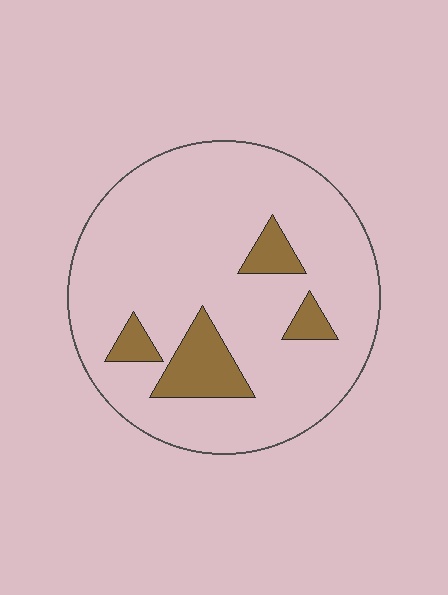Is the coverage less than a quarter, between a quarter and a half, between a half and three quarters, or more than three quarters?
Less than a quarter.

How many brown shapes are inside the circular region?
4.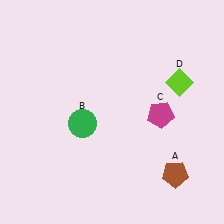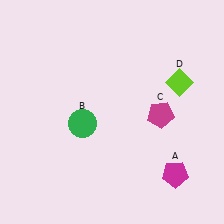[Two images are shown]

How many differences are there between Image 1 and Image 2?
There is 1 difference between the two images.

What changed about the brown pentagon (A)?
In Image 1, A is brown. In Image 2, it changed to magenta.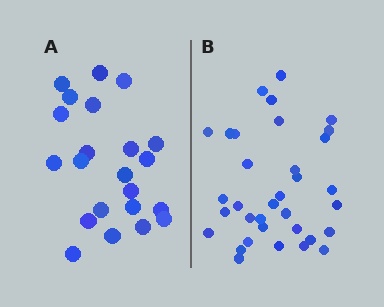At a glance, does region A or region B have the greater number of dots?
Region B (the right region) has more dots.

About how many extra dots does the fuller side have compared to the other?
Region B has roughly 12 or so more dots than region A.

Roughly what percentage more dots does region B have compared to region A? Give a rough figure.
About 55% more.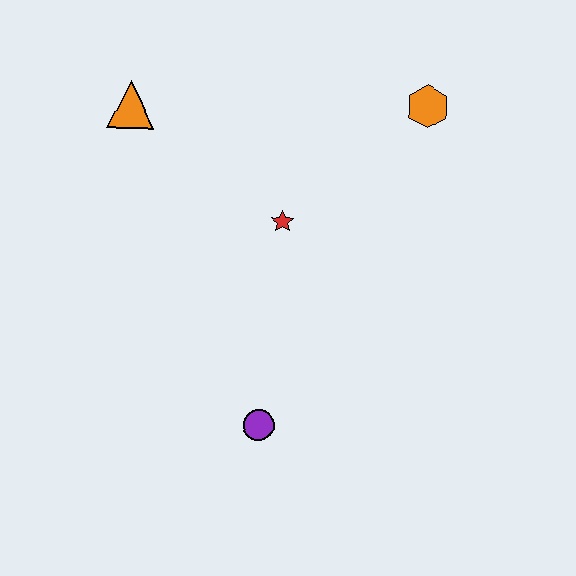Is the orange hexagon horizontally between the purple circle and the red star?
No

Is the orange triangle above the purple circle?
Yes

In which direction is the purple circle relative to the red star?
The purple circle is below the red star.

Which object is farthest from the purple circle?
The orange hexagon is farthest from the purple circle.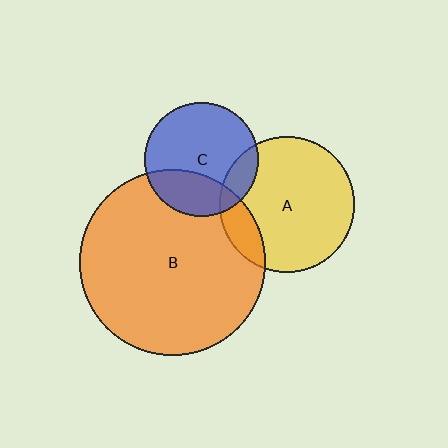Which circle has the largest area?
Circle B (orange).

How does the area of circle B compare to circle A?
Approximately 1.9 times.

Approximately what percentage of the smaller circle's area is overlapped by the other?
Approximately 15%.